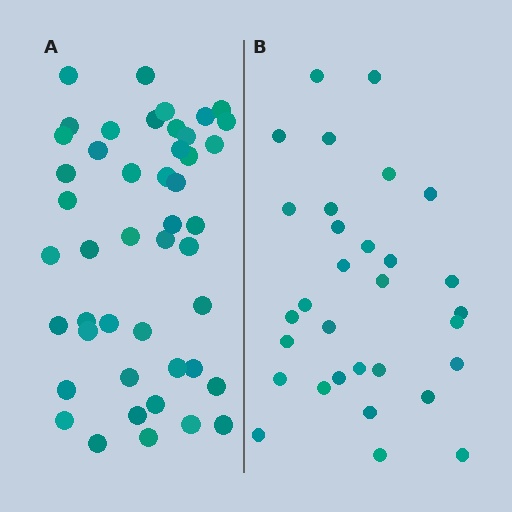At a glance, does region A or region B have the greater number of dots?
Region A (the left region) has more dots.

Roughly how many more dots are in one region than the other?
Region A has approximately 15 more dots than region B.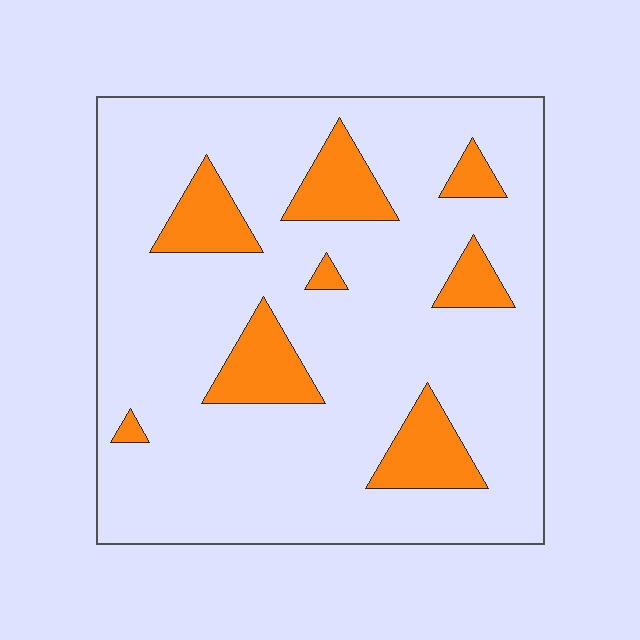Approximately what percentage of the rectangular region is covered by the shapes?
Approximately 15%.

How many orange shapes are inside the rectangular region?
8.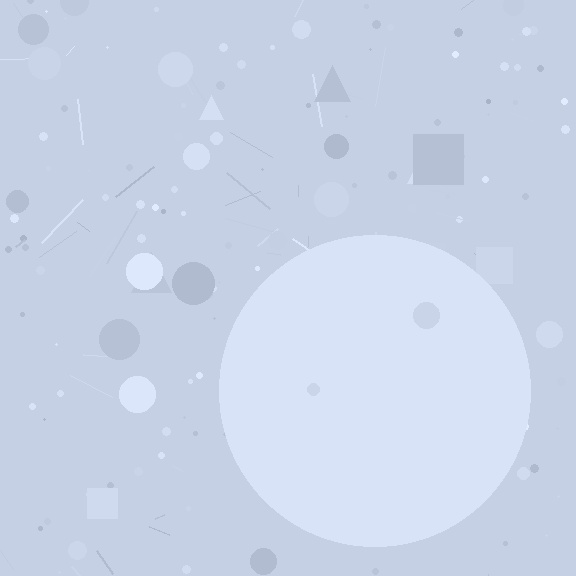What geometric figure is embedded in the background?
A circle is embedded in the background.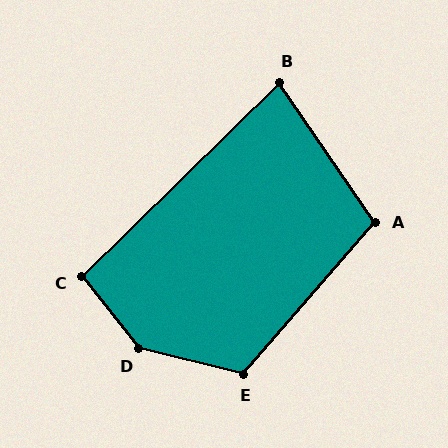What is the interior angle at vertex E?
Approximately 118 degrees (obtuse).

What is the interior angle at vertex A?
Approximately 104 degrees (obtuse).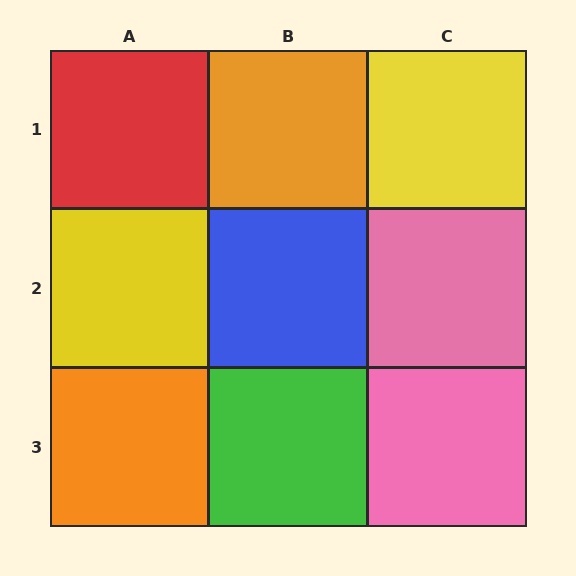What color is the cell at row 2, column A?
Yellow.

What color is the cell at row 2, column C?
Pink.